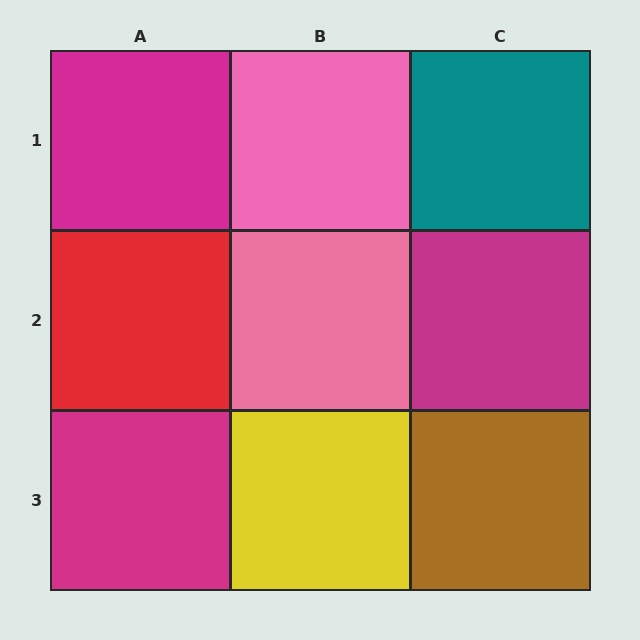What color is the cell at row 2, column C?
Magenta.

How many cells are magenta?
3 cells are magenta.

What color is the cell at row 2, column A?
Red.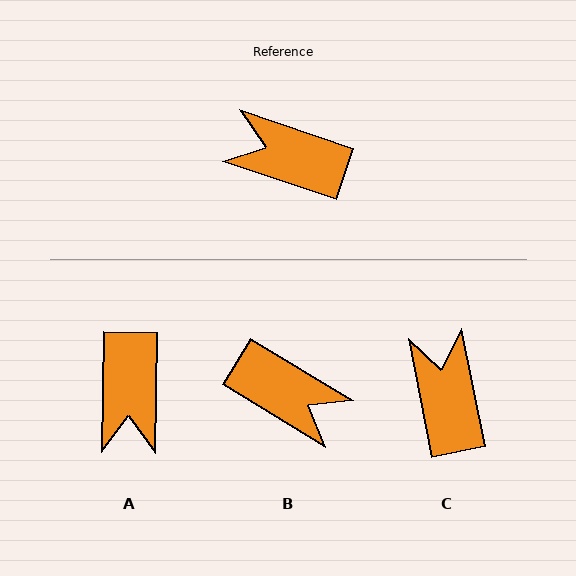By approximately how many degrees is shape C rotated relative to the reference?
Approximately 60 degrees clockwise.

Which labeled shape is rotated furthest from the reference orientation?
B, about 168 degrees away.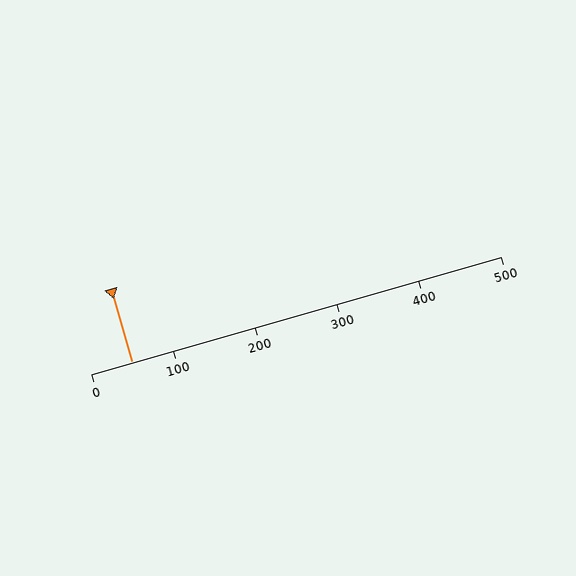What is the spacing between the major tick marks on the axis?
The major ticks are spaced 100 apart.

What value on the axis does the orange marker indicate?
The marker indicates approximately 50.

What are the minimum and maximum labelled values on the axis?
The axis runs from 0 to 500.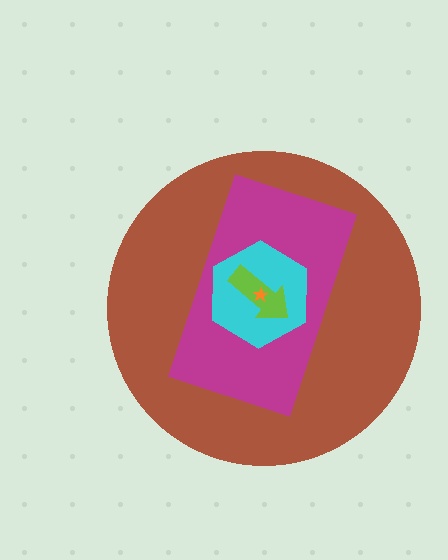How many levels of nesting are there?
5.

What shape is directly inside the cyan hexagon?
The lime arrow.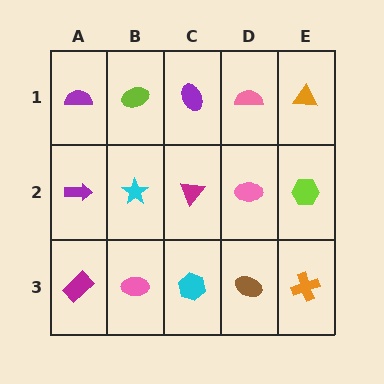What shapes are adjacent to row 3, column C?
A magenta triangle (row 2, column C), a pink ellipse (row 3, column B), a brown ellipse (row 3, column D).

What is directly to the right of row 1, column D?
An orange triangle.